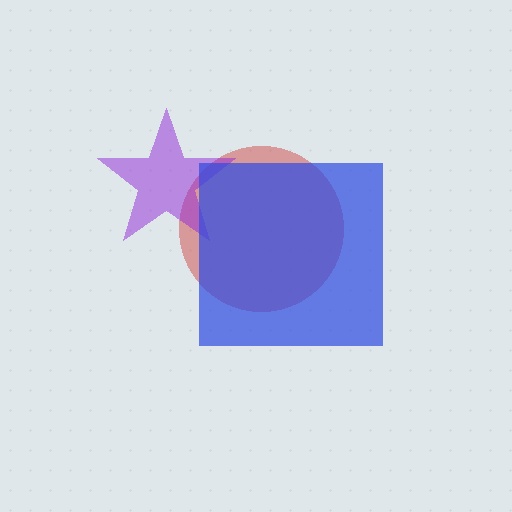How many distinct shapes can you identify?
There are 3 distinct shapes: a red circle, a purple star, a blue square.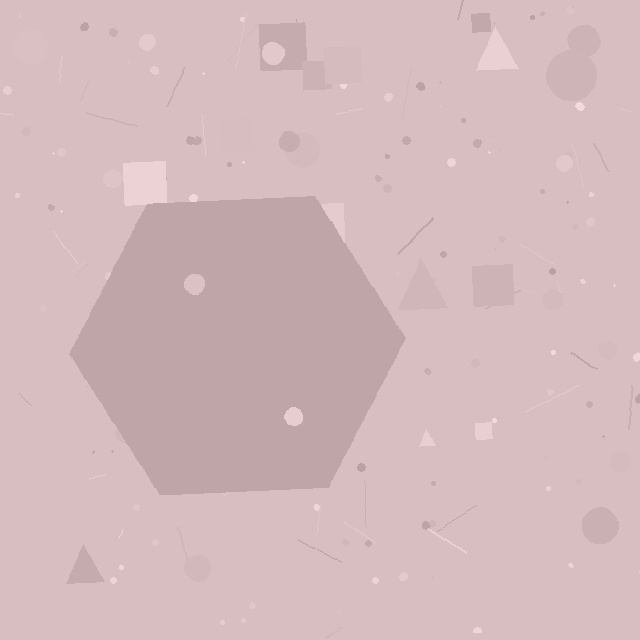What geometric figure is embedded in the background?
A hexagon is embedded in the background.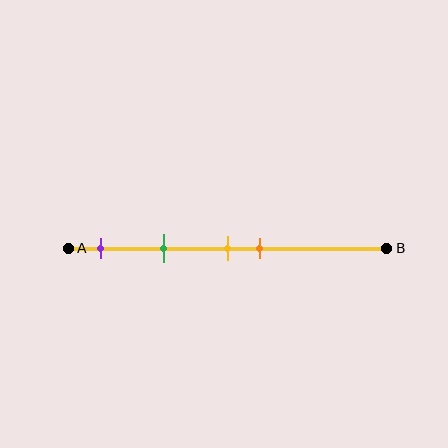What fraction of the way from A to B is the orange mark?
The orange mark is approximately 60% (0.6) of the way from A to B.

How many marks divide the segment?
There are 4 marks dividing the segment.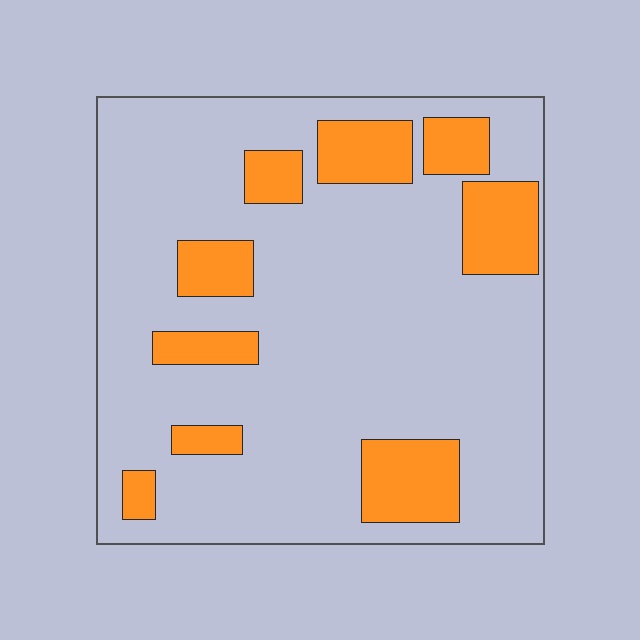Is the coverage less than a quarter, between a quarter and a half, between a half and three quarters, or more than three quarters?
Less than a quarter.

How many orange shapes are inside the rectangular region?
9.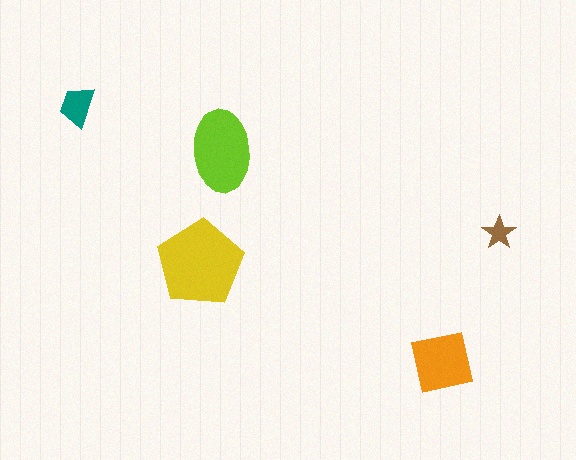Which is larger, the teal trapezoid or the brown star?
The teal trapezoid.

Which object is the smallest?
The brown star.